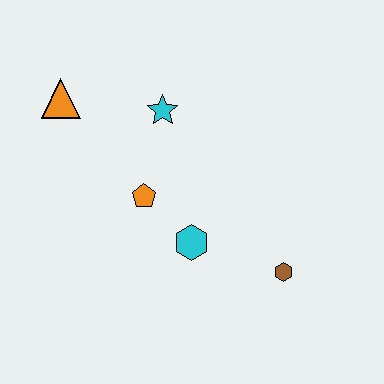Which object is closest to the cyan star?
The orange pentagon is closest to the cyan star.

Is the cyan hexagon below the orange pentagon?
Yes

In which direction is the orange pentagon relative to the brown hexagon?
The orange pentagon is to the left of the brown hexagon.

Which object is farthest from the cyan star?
The brown hexagon is farthest from the cyan star.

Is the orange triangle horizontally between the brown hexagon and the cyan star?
No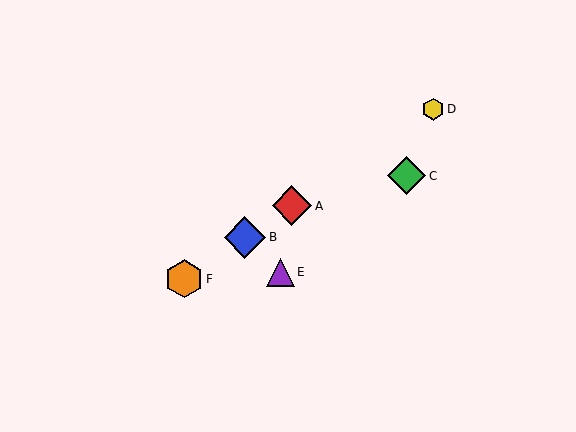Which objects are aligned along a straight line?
Objects A, B, D, F are aligned along a straight line.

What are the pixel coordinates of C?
Object C is at (406, 176).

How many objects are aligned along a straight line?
4 objects (A, B, D, F) are aligned along a straight line.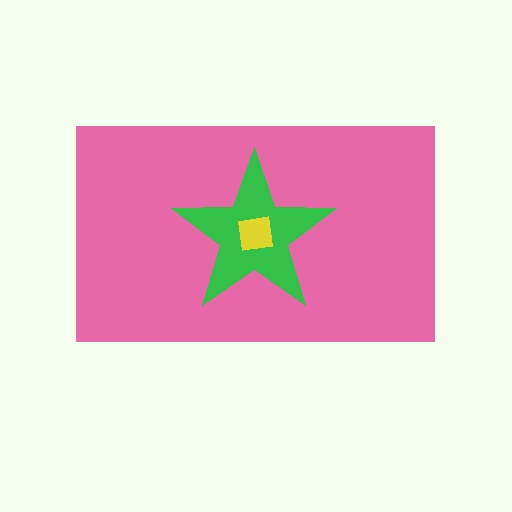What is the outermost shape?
The pink rectangle.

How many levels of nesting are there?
3.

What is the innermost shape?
The yellow square.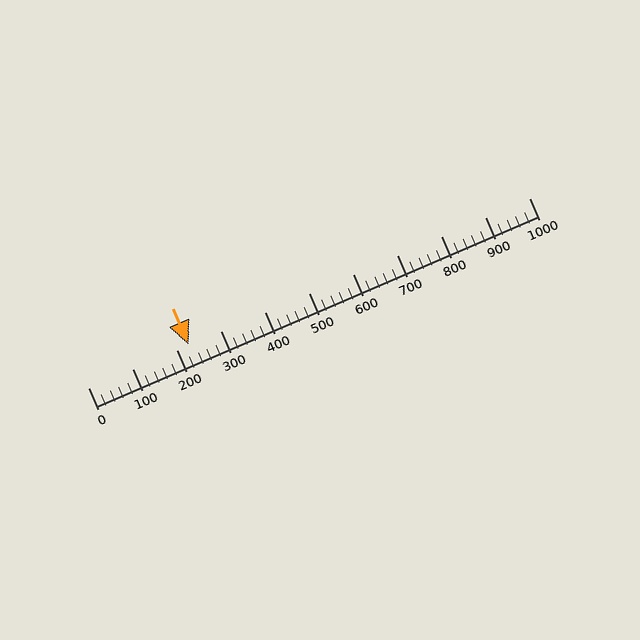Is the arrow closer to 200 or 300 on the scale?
The arrow is closer to 200.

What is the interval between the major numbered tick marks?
The major tick marks are spaced 100 units apart.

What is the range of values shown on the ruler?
The ruler shows values from 0 to 1000.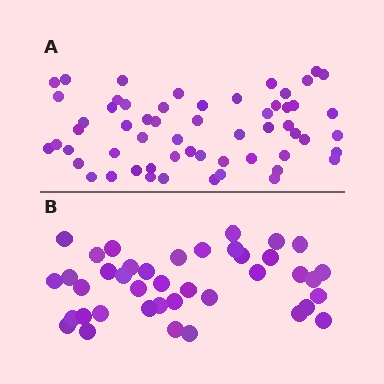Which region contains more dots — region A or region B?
Region A (the top region) has more dots.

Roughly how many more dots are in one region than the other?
Region A has approximately 20 more dots than region B.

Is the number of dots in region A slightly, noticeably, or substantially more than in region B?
Region A has substantially more. The ratio is roughly 1.4 to 1.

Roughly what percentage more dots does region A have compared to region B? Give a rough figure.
About 45% more.